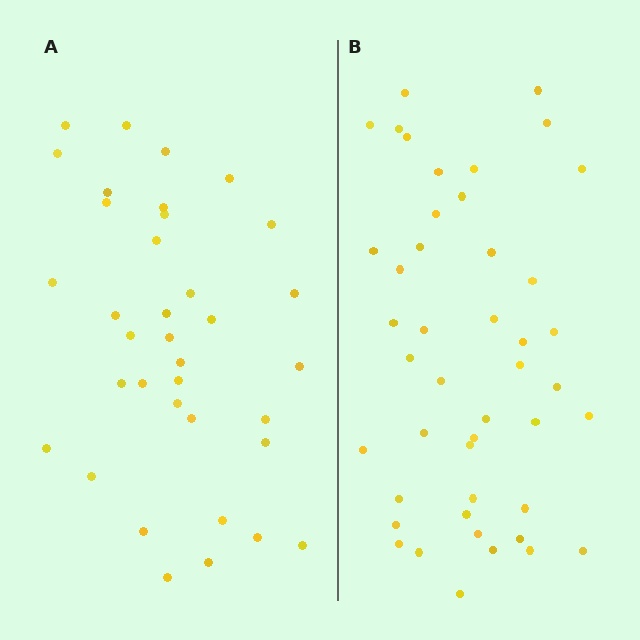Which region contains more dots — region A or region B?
Region B (the right region) has more dots.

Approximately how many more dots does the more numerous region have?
Region B has roughly 8 or so more dots than region A.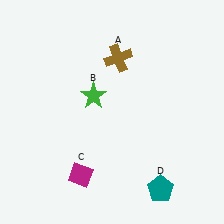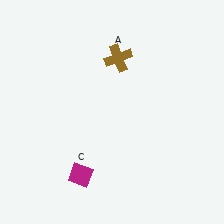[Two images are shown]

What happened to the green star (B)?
The green star (B) was removed in Image 2. It was in the top-left area of Image 1.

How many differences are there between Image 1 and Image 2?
There are 2 differences between the two images.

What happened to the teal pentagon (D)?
The teal pentagon (D) was removed in Image 2. It was in the bottom-right area of Image 1.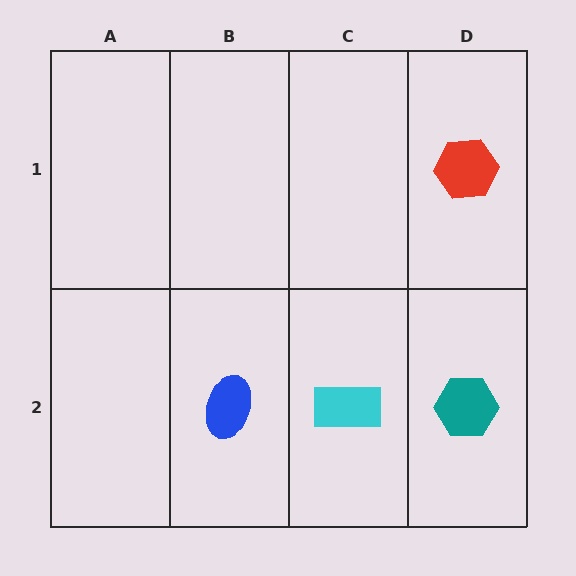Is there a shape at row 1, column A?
No, that cell is empty.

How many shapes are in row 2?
3 shapes.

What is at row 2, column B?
A blue ellipse.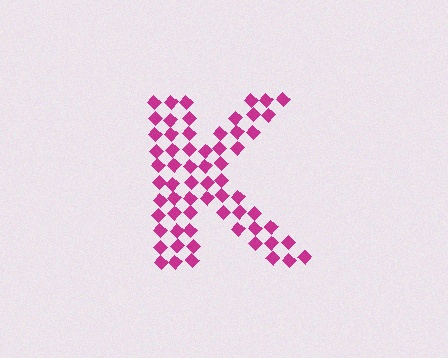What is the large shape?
The large shape is the letter K.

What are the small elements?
The small elements are diamonds.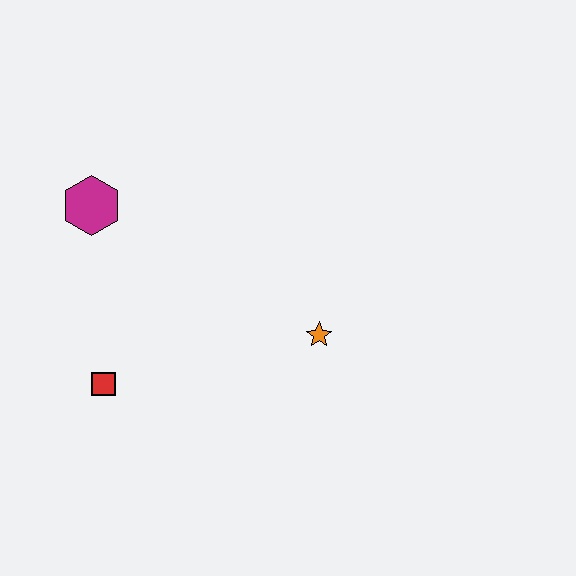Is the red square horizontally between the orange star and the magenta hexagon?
Yes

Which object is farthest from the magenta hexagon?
The orange star is farthest from the magenta hexagon.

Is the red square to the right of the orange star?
No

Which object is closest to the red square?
The magenta hexagon is closest to the red square.